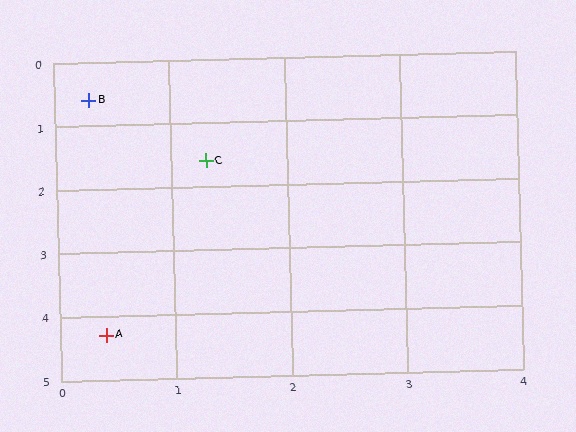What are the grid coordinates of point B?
Point B is at approximately (0.3, 0.6).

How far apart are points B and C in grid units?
Points B and C are about 1.4 grid units apart.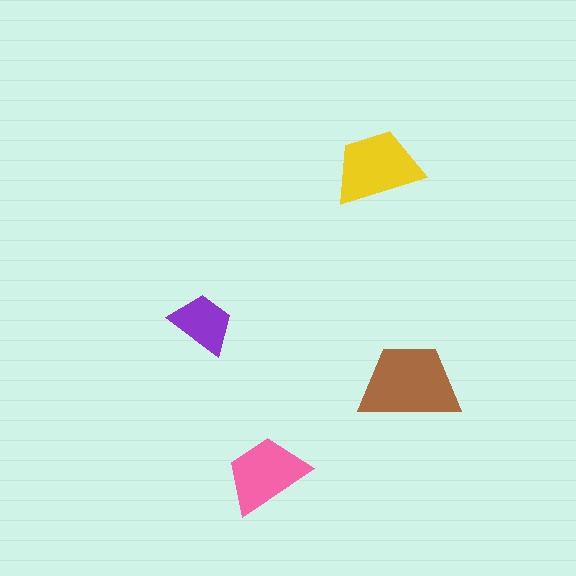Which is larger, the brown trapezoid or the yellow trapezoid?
The brown one.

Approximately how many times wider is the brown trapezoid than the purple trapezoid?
About 1.5 times wider.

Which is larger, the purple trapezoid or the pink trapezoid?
The pink one.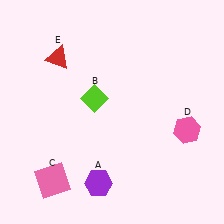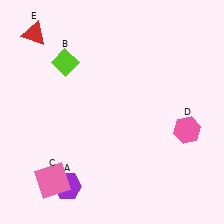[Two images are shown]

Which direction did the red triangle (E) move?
The red triangle (E) moved left.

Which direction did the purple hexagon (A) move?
The purple hexagon (A) moved left.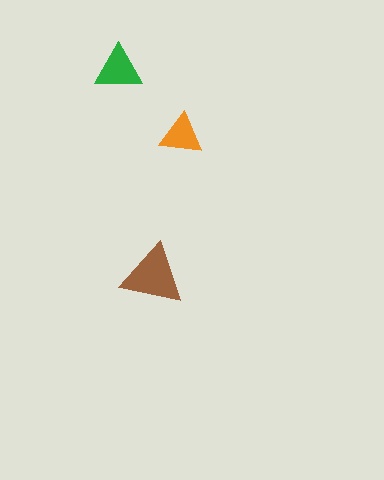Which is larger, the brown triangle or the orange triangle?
The brown one.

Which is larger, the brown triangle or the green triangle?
The brown one.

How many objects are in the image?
There are 3 objects in the image.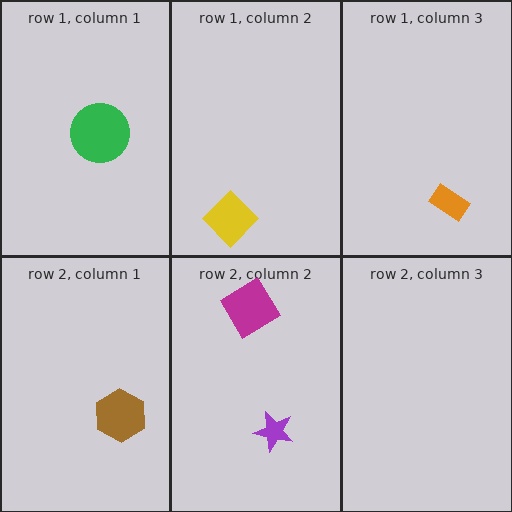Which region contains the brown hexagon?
The row 2, column 1 region.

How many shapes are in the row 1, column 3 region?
1.